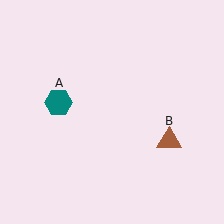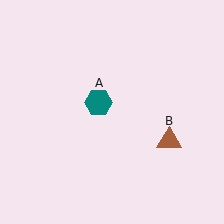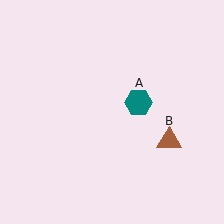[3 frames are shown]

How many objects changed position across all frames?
1 object changed position: teal hexagon (object A).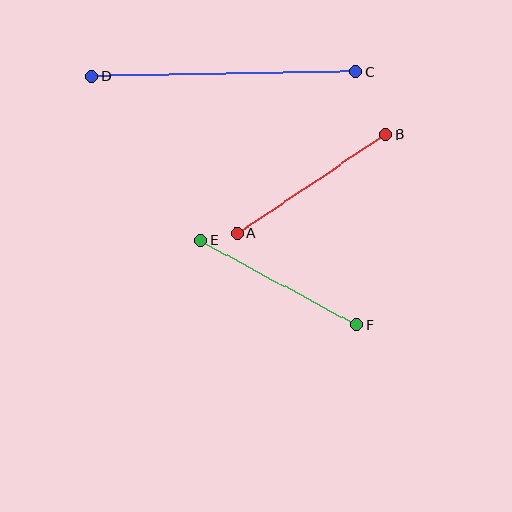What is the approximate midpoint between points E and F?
The midpoint is at approximately (279, 283) pixels.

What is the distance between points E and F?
The distance is approximately 178 pixels.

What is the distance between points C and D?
The distance is approximately 264 pixels.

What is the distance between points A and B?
The distance is approximately 179 pixels.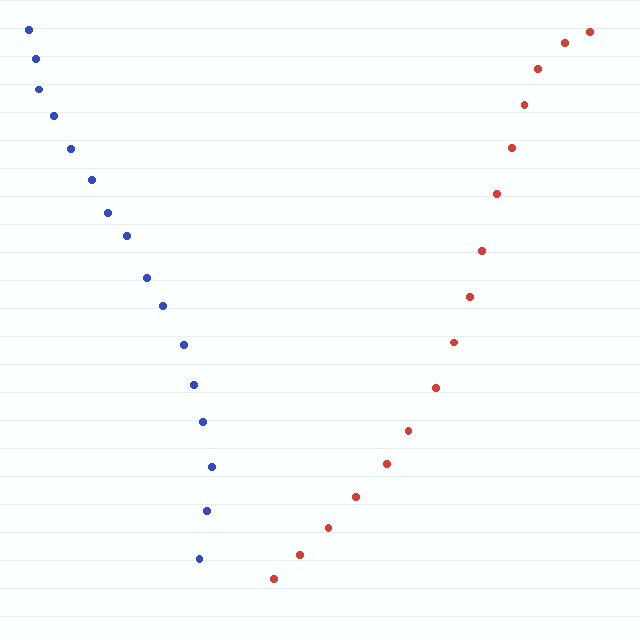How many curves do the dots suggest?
There are 2 distinct paths.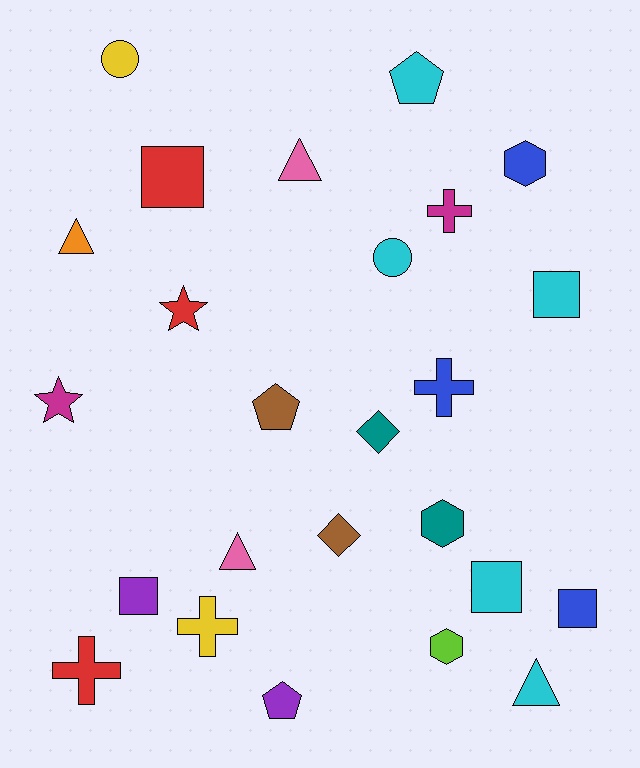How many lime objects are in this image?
There is 1 lime object.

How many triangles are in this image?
There are 4 triangles.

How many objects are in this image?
There are 25 objects.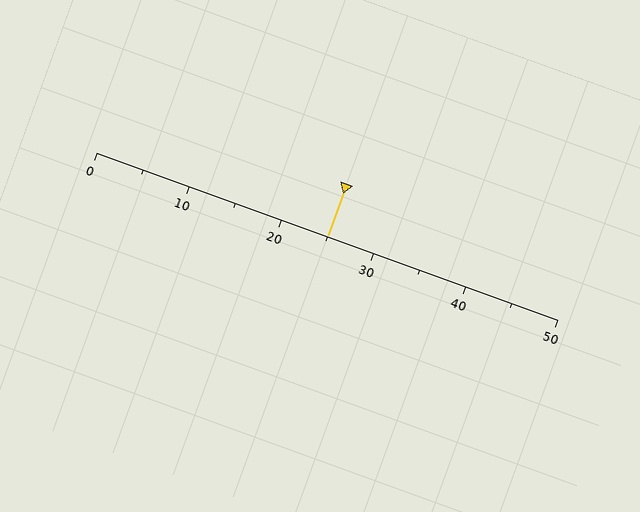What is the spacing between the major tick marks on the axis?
The major ticks are spaced 10 apart.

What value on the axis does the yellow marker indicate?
The marker indicates approximately 25.